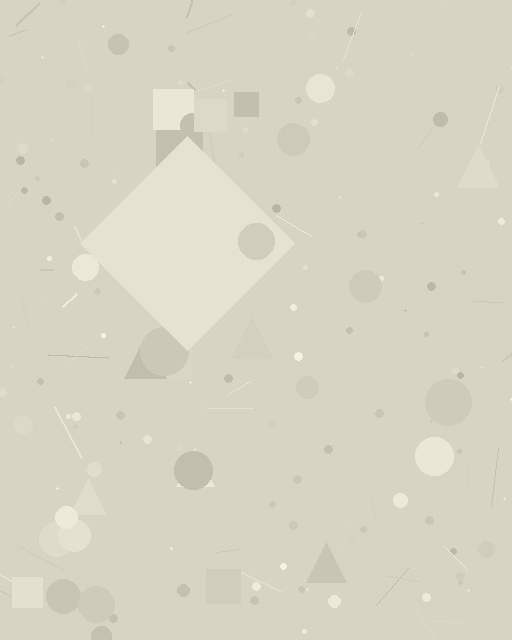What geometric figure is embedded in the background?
A diamond is embedded in the background.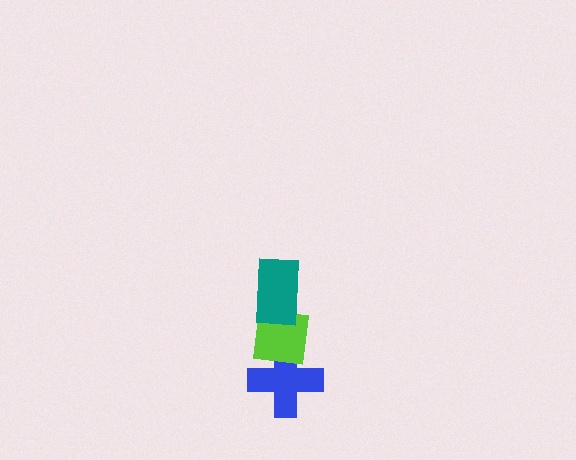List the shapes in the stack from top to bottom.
From top to bottom: the teal rectangle, the lime square, the blue cross.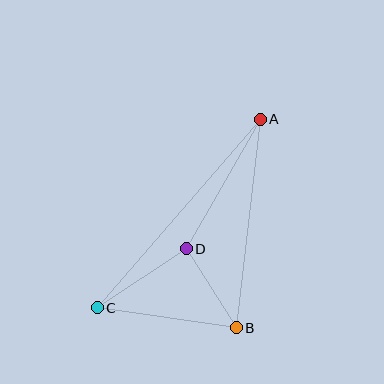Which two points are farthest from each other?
Points A and C are farthest from each other.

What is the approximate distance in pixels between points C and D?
The distance between C and D is approximately 107 pixels.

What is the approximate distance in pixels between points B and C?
The distance between B and C is approximately 141 pixels.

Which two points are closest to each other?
Points B and D are closest to each other.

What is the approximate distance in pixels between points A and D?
The distance between A and D is approximately 149 pixels.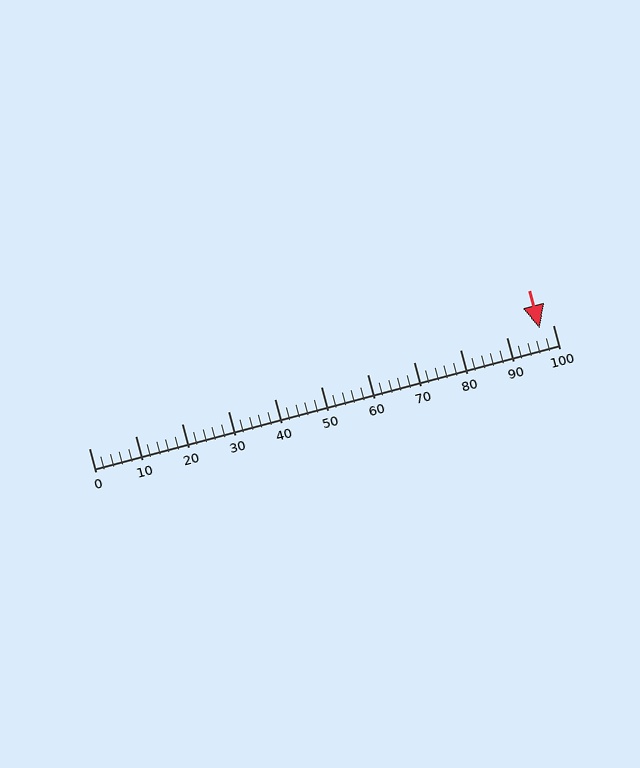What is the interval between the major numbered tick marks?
The major tick marks are spaced 10 units apart.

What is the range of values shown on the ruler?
The ruler shows values from 0 to 100.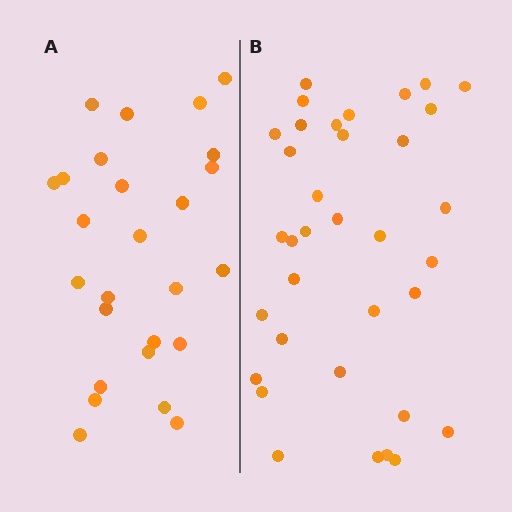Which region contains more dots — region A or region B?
Region B (the right region) has more dots.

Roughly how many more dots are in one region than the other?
Region B has roughly 8 or so more dots than region A.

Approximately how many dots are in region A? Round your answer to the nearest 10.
About 30 dots. (The exact count is 26, which rounds to 30.)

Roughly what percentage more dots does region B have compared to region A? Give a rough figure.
About 35% more.